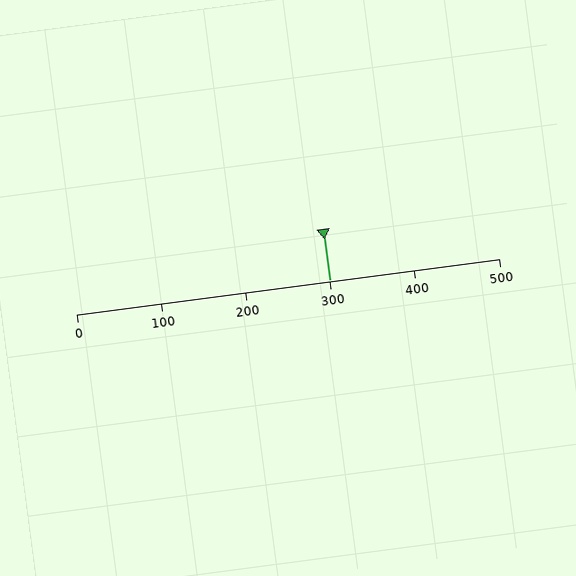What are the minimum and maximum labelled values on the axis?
The axis runs from 0 to 500.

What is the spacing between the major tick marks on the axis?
The major ticks are spaced 100 apart.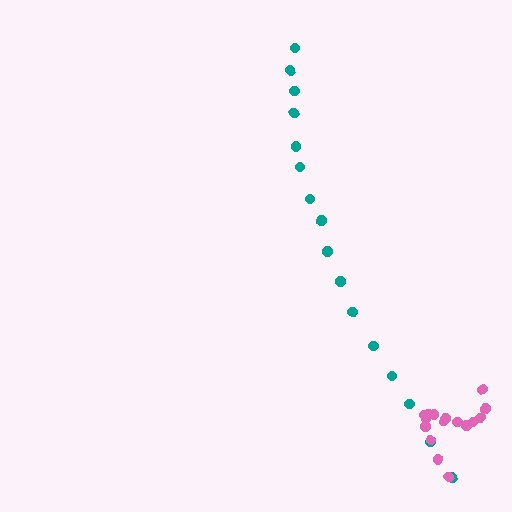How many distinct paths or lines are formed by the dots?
There are 2 distinct paths.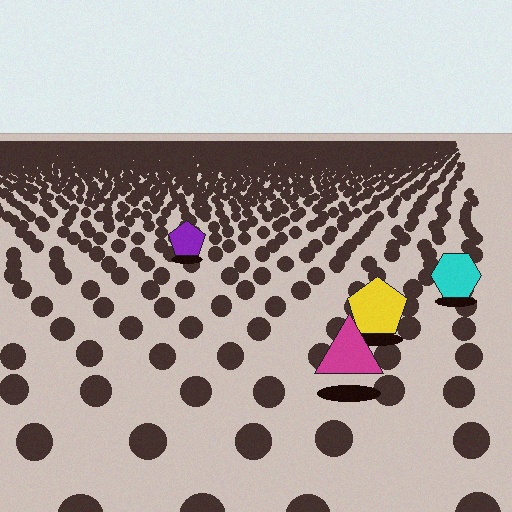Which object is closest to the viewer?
The magenta triangle is closest. The texture marks near it are larger and more spread out.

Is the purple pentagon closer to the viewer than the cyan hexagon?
No. The cyan hexagon is closer — you can tell from the texture gradient: the ground texture is coarser near it.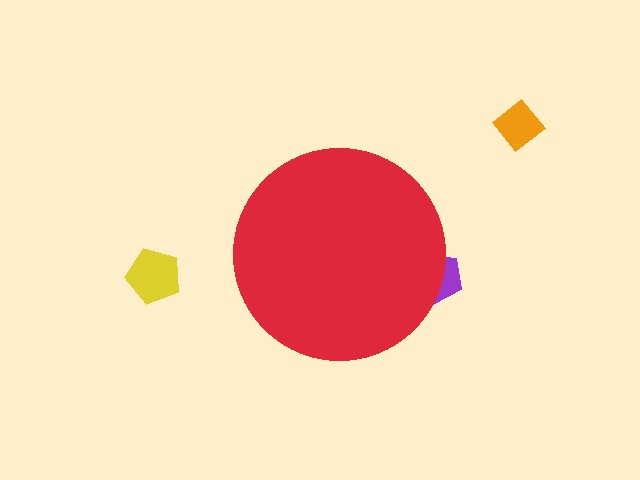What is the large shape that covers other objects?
A red circle.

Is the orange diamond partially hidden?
No, the orange diamond is fully visible.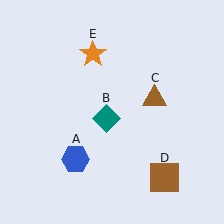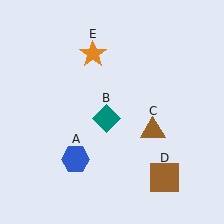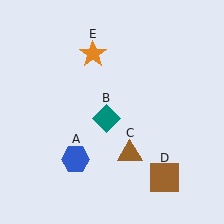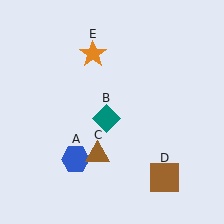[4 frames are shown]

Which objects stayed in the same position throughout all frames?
Blue hexagon (object A) and teal diamond (object B) and brown square (object D) and orange star (object E) remained stationary.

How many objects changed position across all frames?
1 object changed position: brown triangle (object C).